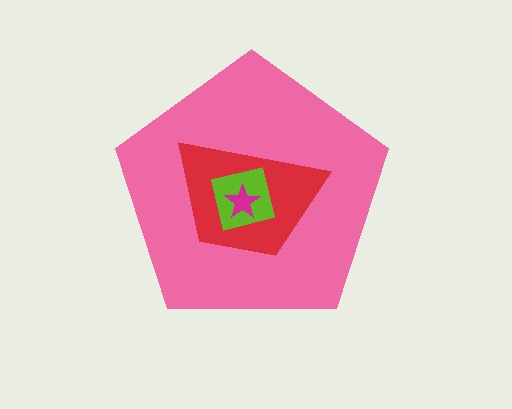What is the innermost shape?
The magenta star.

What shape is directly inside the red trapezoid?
The lime square.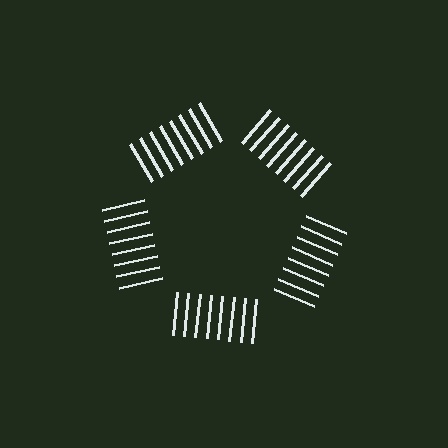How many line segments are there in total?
40 — 8 along each of the 5 edges.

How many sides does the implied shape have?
5 sides — the line-ends trace a pentagon.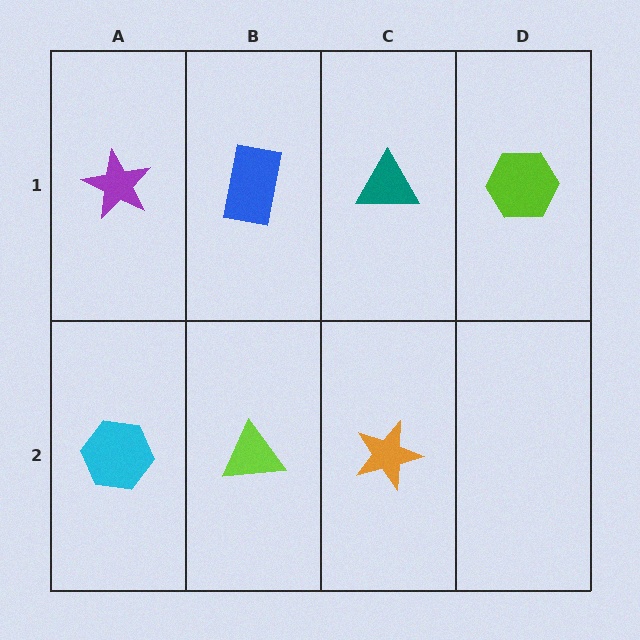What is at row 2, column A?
A cyan hexagon.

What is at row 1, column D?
A lime hexagon.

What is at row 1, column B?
A blue rectangle.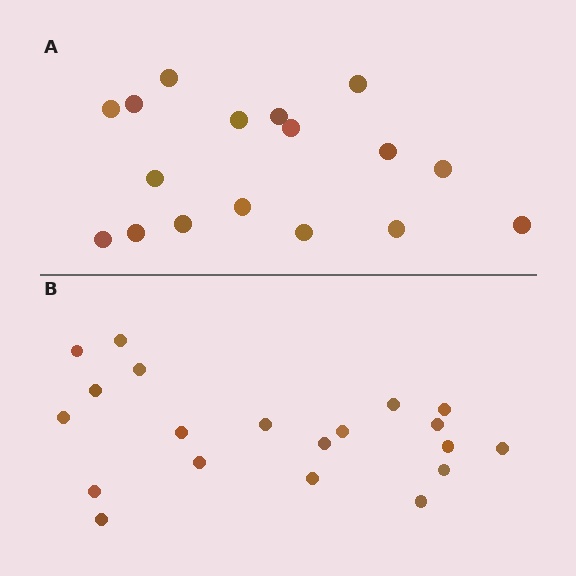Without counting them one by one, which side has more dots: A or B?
Region B (the bottom region) has more dots.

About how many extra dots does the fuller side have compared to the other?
Region B has just a few more — roughly 2 or 3 more dots than region A.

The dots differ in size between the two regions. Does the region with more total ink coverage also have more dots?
No. Region A has more total ink coverage because its dots are larger, but region B actually contains more individual dots. Total area can be misleading — the number of items is what matters here.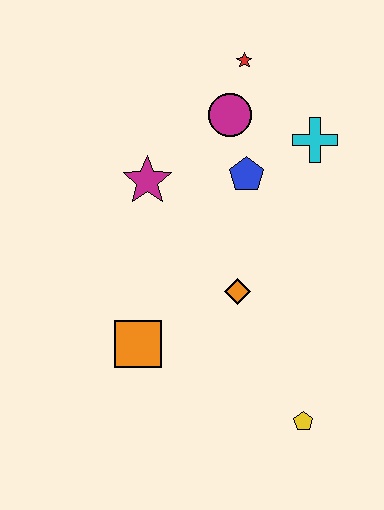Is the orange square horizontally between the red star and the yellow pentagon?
No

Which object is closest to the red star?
The magenta circle is closest to the red star.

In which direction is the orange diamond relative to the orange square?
The orange diamond is to the right of the orange square.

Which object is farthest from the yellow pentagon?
The red star is farthest from the yellow pentagon.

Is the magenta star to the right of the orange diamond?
No